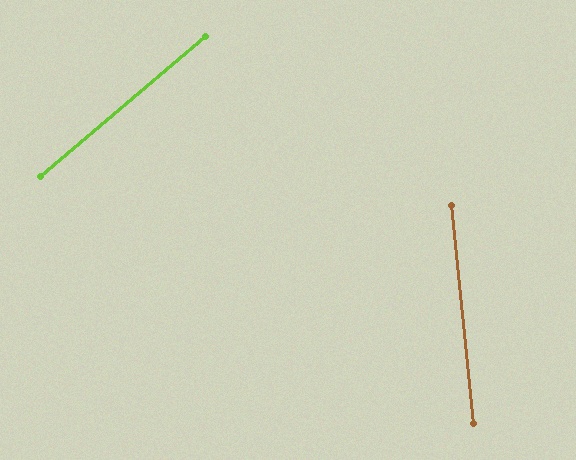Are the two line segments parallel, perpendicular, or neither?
Neither parallel nor perpendicular — they differ by about 56°.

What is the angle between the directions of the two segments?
Approximately 56 degrees.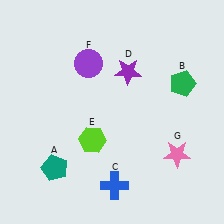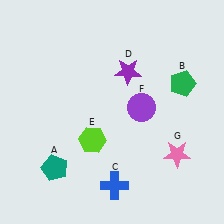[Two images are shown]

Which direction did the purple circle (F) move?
The purple circle (F) moved right.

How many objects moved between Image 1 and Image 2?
1 object moved between the two images.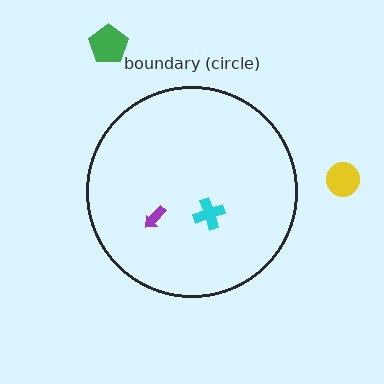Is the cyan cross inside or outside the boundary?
Inside.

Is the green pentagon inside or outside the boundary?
Outside.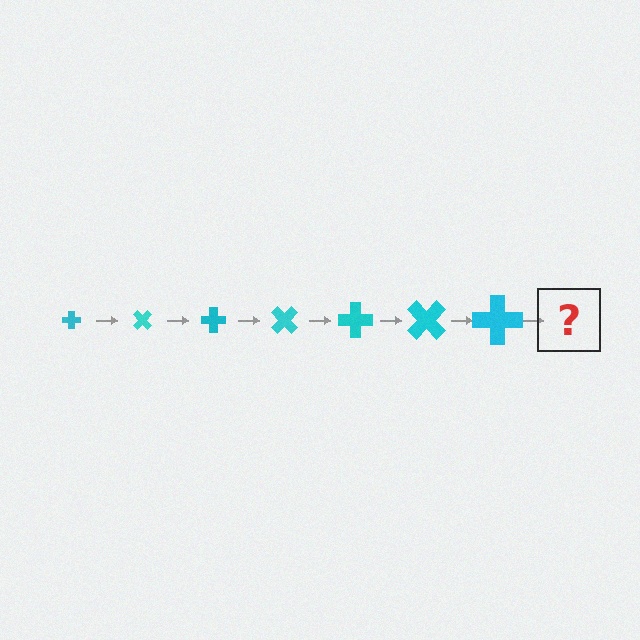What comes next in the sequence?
The next element should be a cross, larger than the previous one and rotated 315 degrees from the start.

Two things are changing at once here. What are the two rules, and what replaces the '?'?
The two rules are that the cross grows larger each step and it rotates 45 degrees each step. The '?' should be a cross, larger than the previous one and rotated 315 degrees from the start.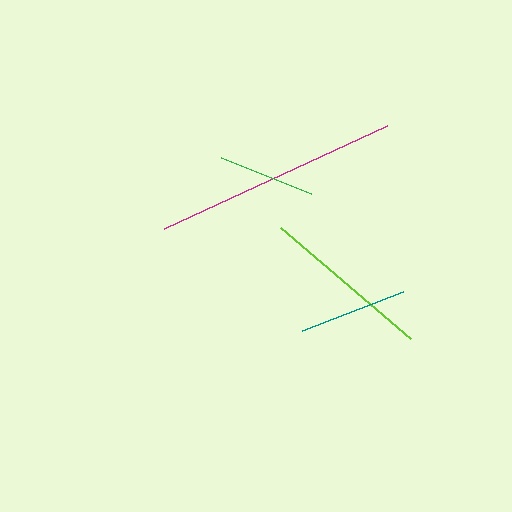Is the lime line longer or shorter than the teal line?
The lime line is longer than the teal line.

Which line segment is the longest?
The magenta line is the longest at approximately 246 pixels.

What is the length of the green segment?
The green segment is approximately 97 pixels long.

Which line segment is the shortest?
The green line is the shortest at approximately 97 pixels.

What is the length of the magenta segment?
The magenta segment is approximately 246 pixels long.